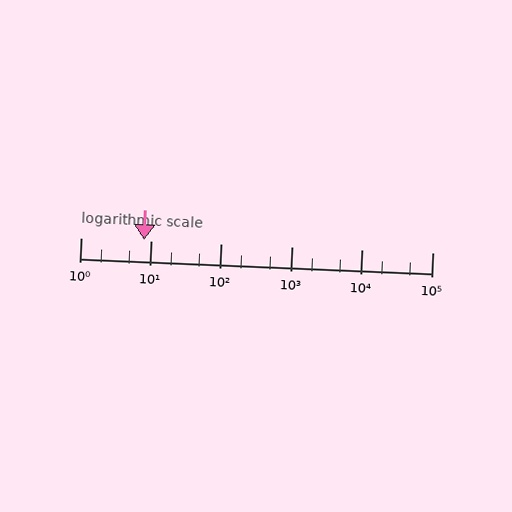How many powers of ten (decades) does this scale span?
The scale spans 5 decades, from 1 to 100000.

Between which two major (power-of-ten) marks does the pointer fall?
The pointer is between 1 and 10.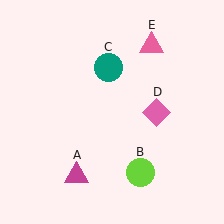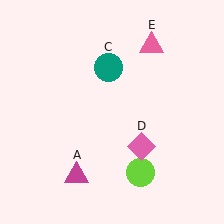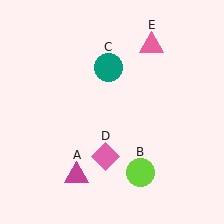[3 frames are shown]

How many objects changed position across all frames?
1 object changed position: pink diamond (object D).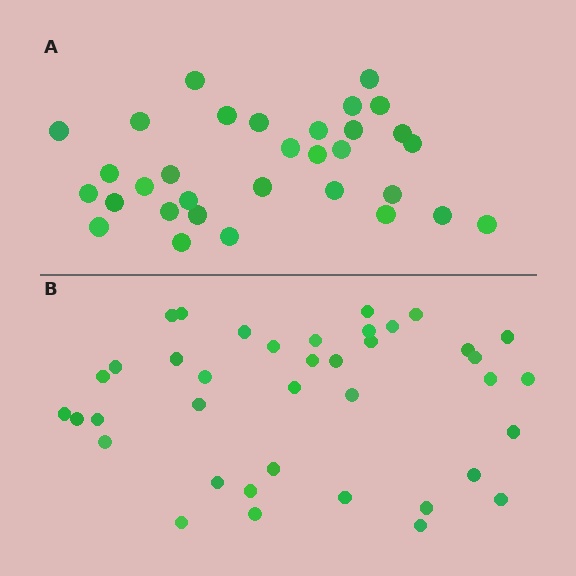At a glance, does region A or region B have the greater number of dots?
Region B (the bottom region) has more dots.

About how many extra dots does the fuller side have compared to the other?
Region B has roughly 8 or so more dots than region A.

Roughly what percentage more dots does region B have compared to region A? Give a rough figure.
About 20% more.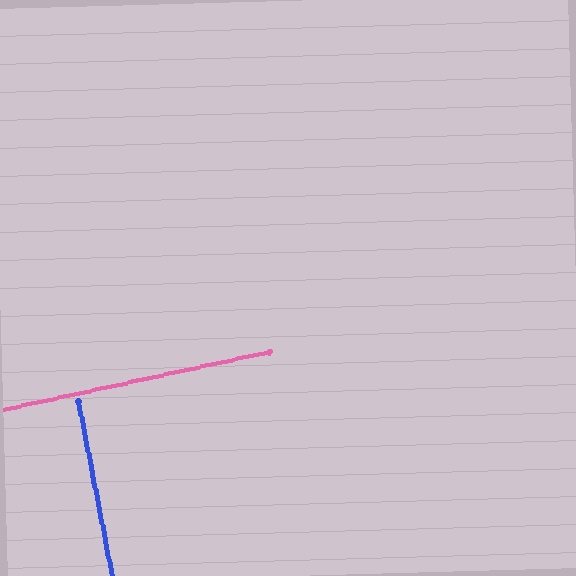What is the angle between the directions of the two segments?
Approximately 89 degrees.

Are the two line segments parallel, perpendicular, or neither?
Perpendicular — they meet at approximately 89°.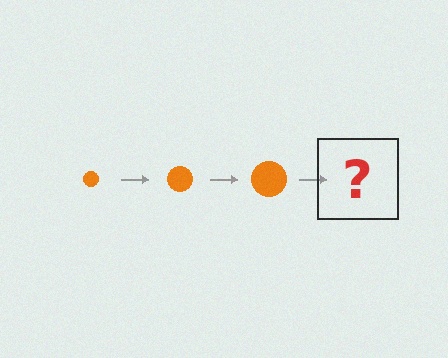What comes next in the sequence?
The next element should be an orange circle, larger than the previous one.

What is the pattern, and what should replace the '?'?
The pattern is that the circle gets progressively larger each step. The '?' should be an orange circle, larger than the previous one.